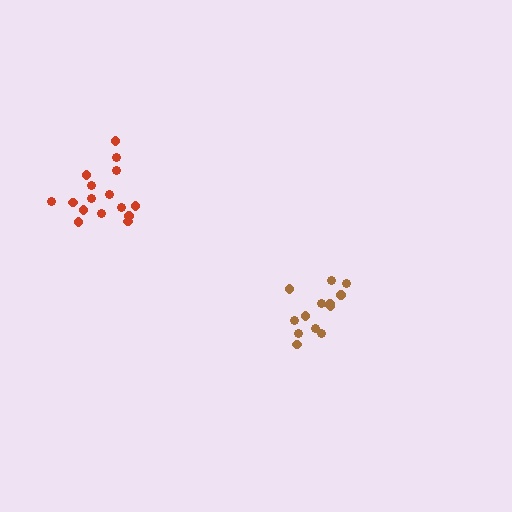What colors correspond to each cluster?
The clusters are colored: brown, red.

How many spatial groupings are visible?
There are 2 spatial groupings.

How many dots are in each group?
Group 1: 14 dots, Group 2: 16 dots (30 total).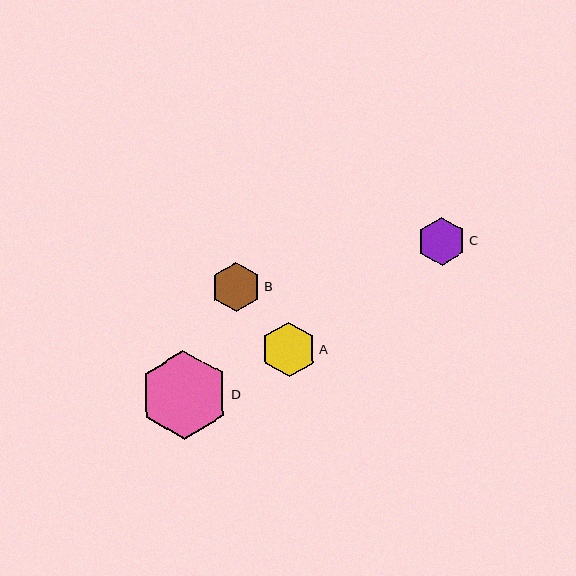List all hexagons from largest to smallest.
From largest to smallest: D, A, B, C.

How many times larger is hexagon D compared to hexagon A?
Hexagon D is approximately 1.6 times the size of hexagon A.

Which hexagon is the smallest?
Hexagon C is the smallest with a size of approximately 49 pixels.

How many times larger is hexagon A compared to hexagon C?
Hexagon A is approximately 1.1 times the size of hexagon C.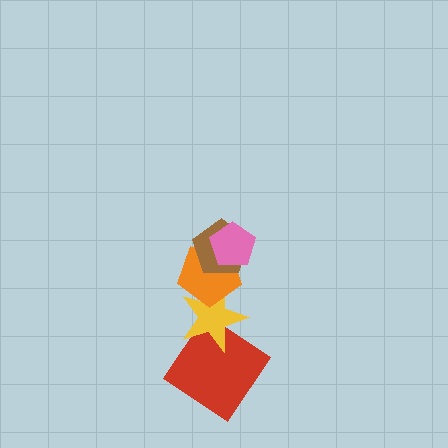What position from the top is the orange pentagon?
The orange pentagon is 3rd from the top.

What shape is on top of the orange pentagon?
The brown pentagon is on top of the orange pentagon.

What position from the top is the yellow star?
The yellow star is 4th from the top.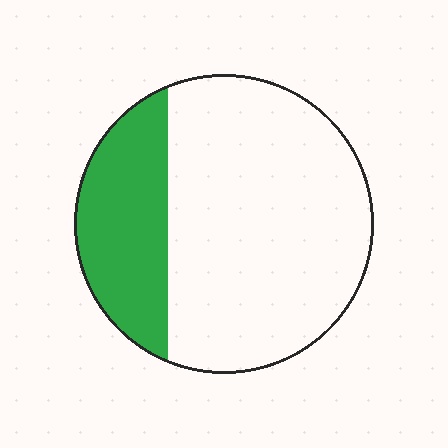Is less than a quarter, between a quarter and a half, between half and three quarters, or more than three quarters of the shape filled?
Between a quarter and a half.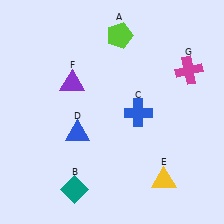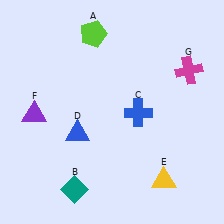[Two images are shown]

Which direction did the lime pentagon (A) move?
The lime pentagon (A) moved left.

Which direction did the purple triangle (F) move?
The purple triangle (F) moved left.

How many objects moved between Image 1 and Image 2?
2 objects moved between the two images.